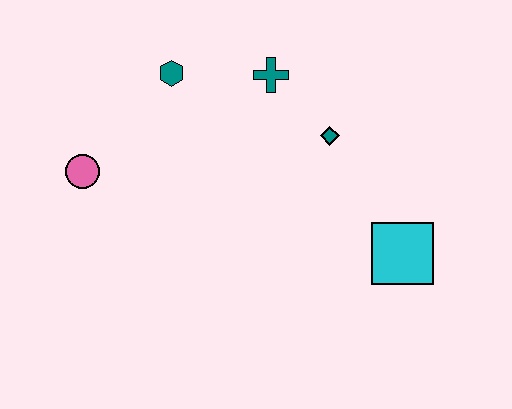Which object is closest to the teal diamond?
The teal cross is closest to the teal diamond.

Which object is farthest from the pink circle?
The cyan square is farthest from the pink circle.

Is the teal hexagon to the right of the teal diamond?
No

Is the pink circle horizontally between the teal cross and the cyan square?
No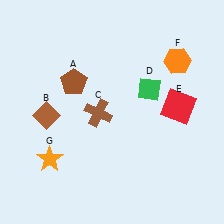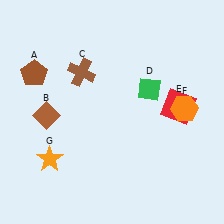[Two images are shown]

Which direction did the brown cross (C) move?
The brown cross (C) moved up.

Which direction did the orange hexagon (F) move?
The orange hexagon (F) moved down.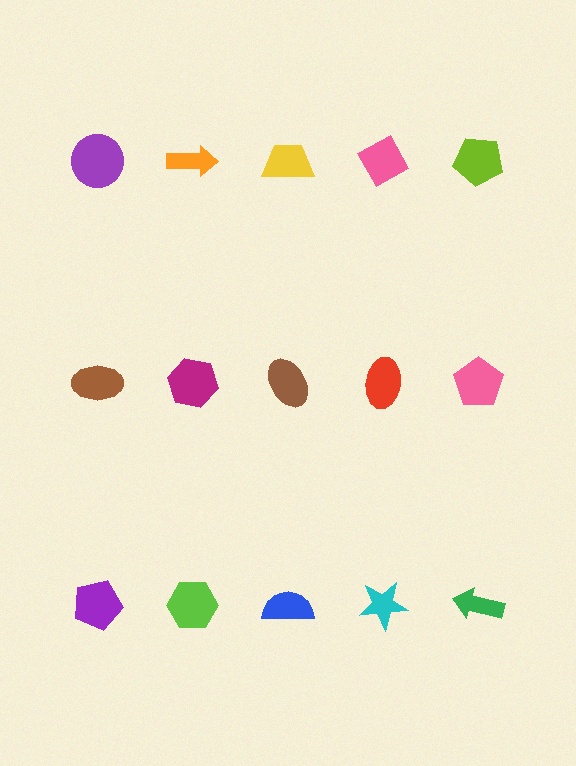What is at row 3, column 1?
A purple pentagon.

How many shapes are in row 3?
5 shapes.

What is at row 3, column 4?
A cyan star.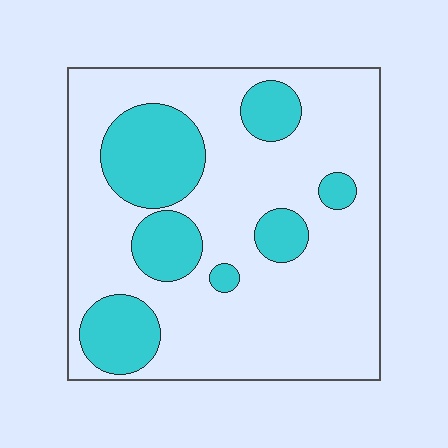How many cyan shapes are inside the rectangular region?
7.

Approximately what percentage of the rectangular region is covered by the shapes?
Approximately 25%.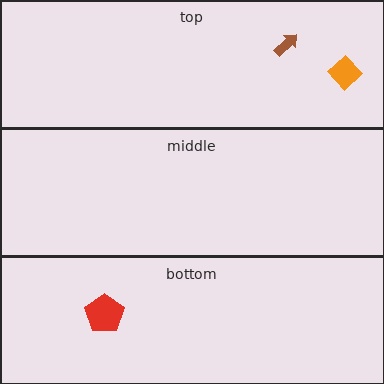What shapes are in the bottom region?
The red pentagon.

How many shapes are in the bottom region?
1.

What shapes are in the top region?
The orange diamond, the brown arrow.